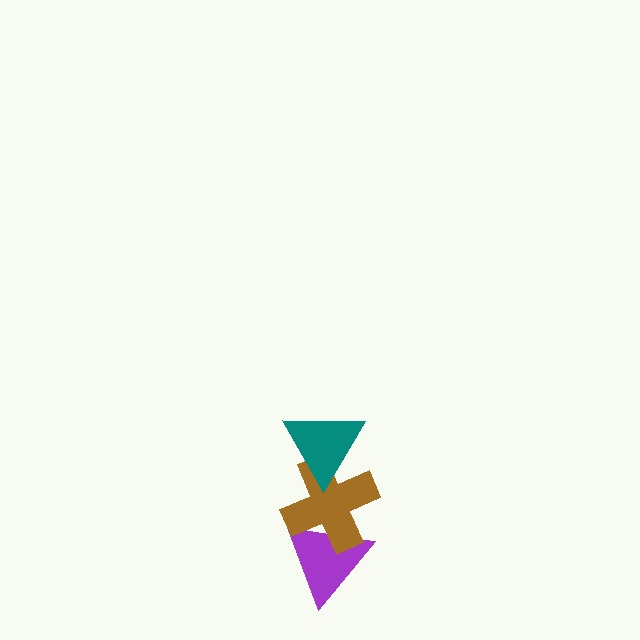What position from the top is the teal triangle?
The teal triangle is 1st from the top.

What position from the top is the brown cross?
The brown cross is 2nd from the top.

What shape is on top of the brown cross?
The teal triangle is on top of the brown cross.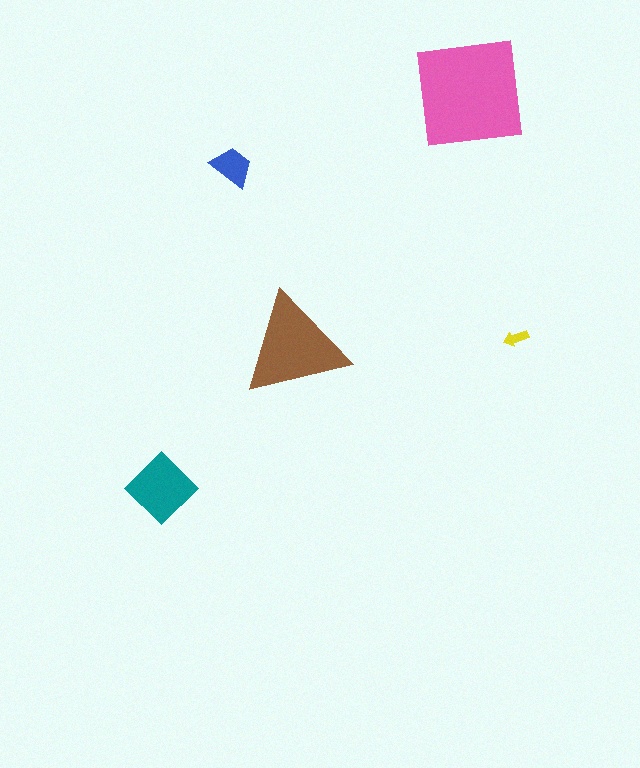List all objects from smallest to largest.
The yellow arrow, the blue trapezoid, the teal diamond, the brown triangle, the pink square.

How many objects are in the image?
There are 5 objects in the image.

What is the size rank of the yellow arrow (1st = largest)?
5th.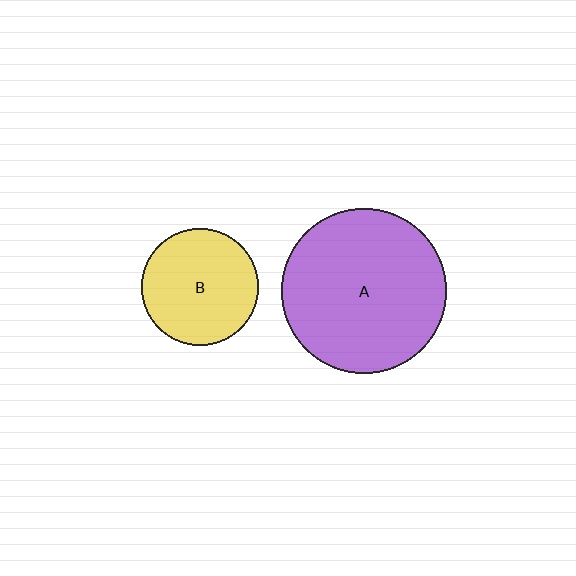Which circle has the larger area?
Circle A (purple).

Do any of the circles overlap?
No, none of the circles overlap.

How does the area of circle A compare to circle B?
Approximately 2.0 times.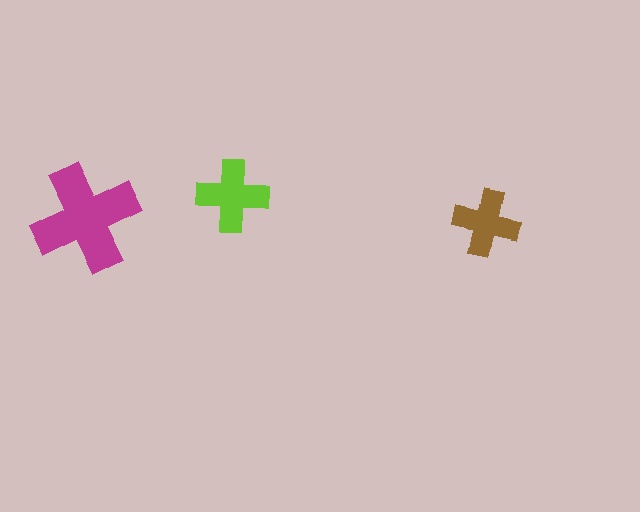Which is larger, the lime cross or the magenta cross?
The magenta one.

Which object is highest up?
The lime cross is topmost.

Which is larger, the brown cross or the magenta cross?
The magenta one.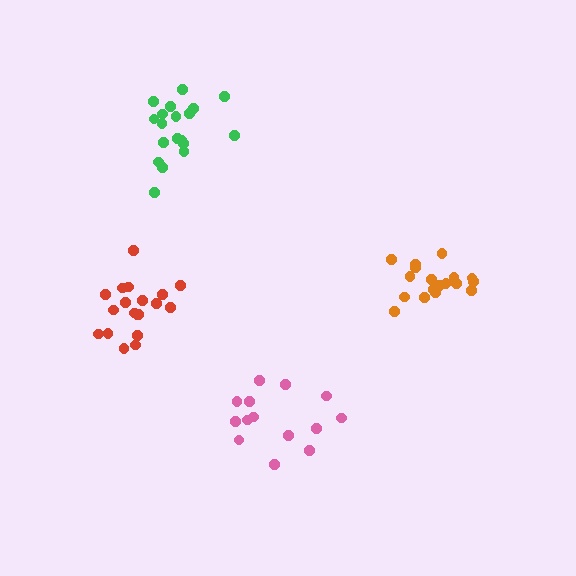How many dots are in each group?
Group 1: 19 dots, Group 2: 19 dots, Group 3: 14 dots, Group 4: 18 dots (70 total).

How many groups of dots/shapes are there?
There are 4 groups.